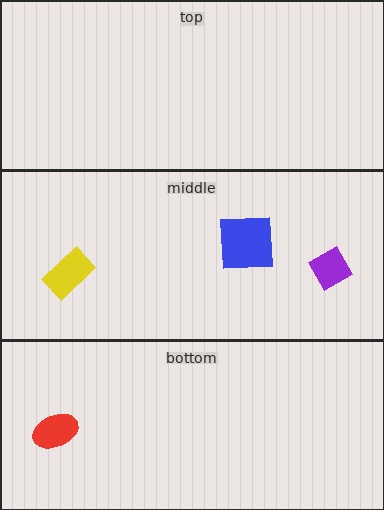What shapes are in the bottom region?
The red ellipse.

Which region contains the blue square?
The middle region.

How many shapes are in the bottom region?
1.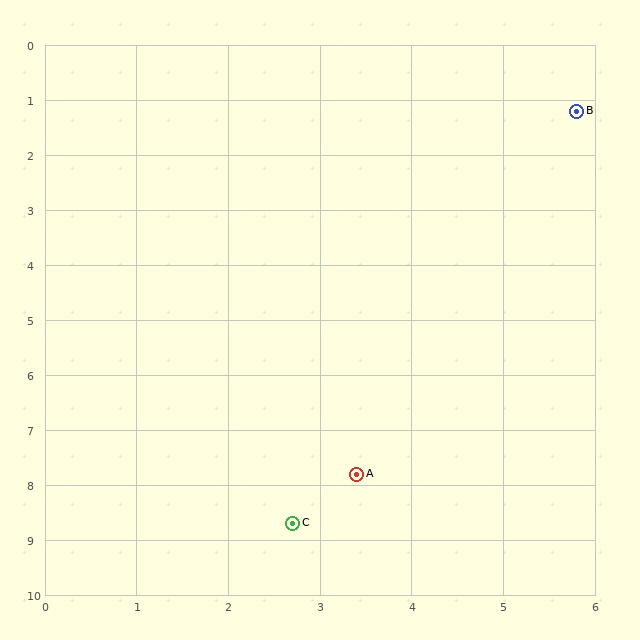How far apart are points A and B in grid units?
Points A and B are about 7.0 grid units apart.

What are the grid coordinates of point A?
Point A is at approximately (3.4, 7.8).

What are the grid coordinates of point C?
Point C is at approximately (2.7, 8.7).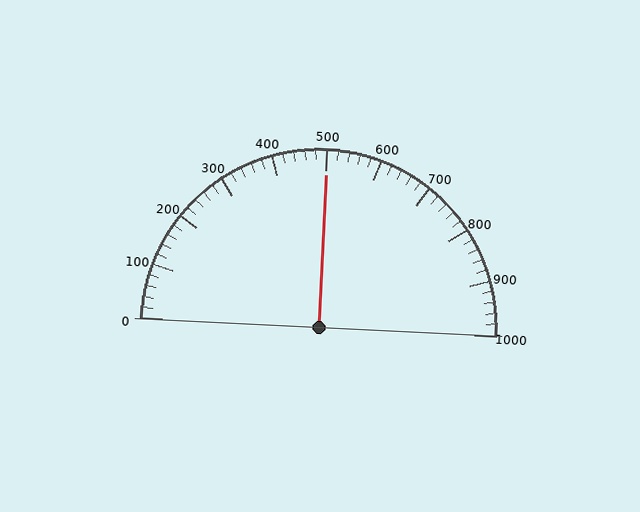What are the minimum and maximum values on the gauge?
The gauge ranges from 0 to 1000.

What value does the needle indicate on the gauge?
The needle indicates approximately 500.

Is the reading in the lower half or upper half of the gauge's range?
The reading is in the upper half of the range (0 to 1000).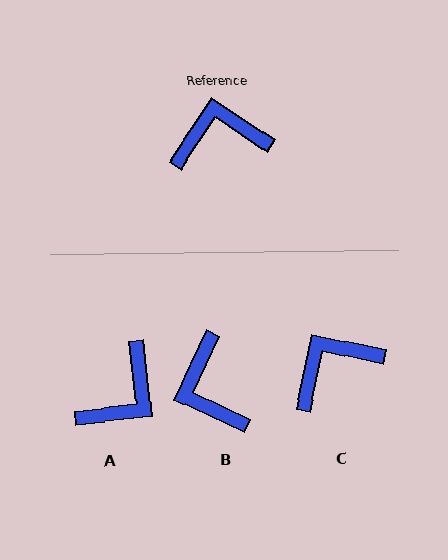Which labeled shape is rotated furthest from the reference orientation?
A, about 140 degrees away.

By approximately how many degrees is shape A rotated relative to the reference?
Approximately 140 degrees clockwise.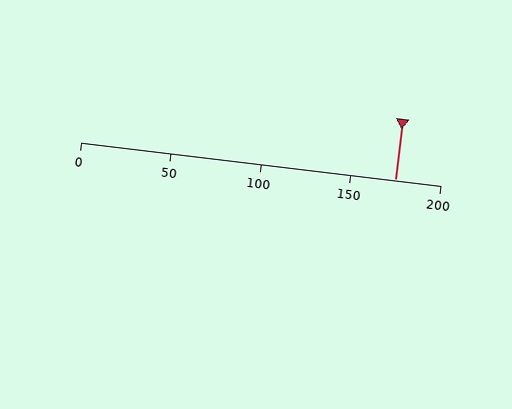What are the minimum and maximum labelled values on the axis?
The axis runs from 0 to 200.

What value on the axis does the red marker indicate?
The marker indicates approximately 175.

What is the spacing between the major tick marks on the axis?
The major ticks are spaced 50 apart.